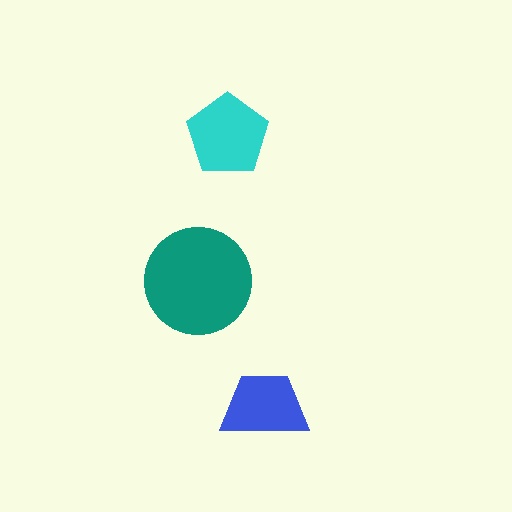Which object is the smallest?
The blue trapezoid.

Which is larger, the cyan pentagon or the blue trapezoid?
The cyan pentagon.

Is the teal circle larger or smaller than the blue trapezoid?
Larger.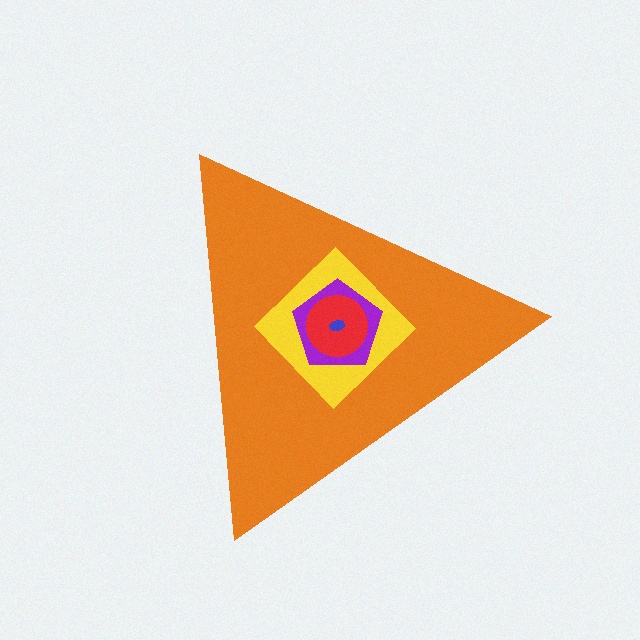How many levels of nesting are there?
5.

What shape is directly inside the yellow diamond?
The purple pentagon.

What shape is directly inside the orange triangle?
The yellow diamond.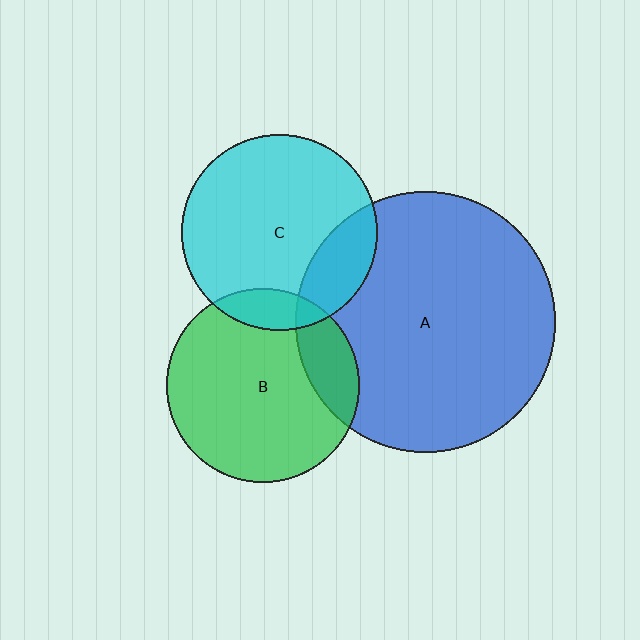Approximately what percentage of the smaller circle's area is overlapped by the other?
Approximately 10%.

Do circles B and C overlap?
Yes.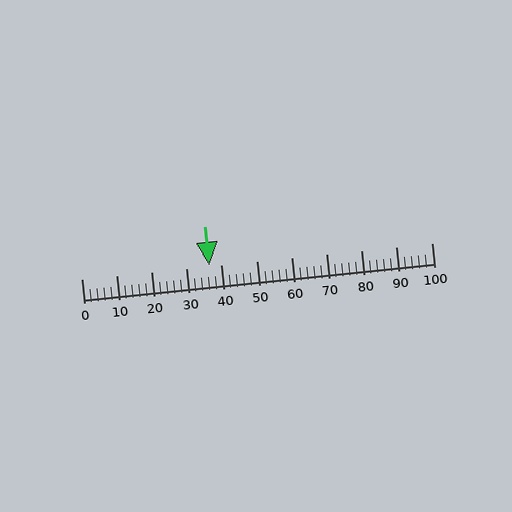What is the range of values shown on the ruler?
The ruler shows values from 0 to 100.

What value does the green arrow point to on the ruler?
The green arrow points to approximately 36.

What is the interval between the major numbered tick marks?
The major tick marks are spaced 10 units apart.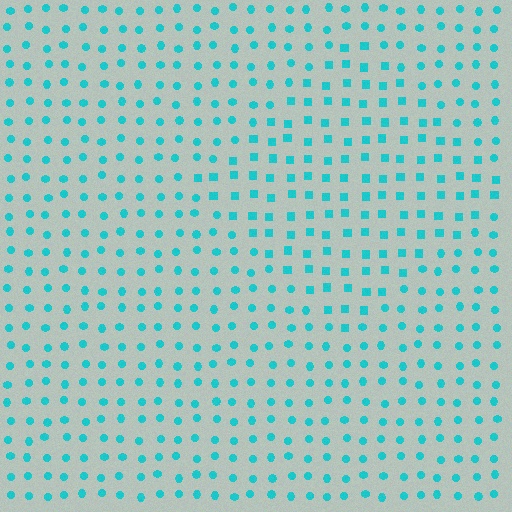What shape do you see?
I see a diamond.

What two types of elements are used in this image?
The image uses squares inside the diamond region and circles outside it.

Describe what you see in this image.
The image is filled with small cyan elements arranged in a uniform grid. A diamond-shaped region contains squares, while the surrounding area contains circles. The boundary is defined purely by the change in element shape.